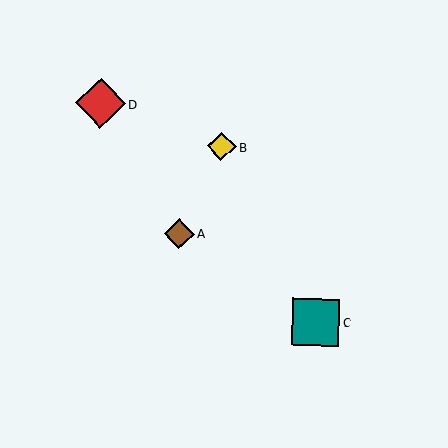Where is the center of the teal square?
The center of the teal square is at (316, 322).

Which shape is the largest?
The red diamond (labeled D) is the largest.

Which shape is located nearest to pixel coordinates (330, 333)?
The teal square (labeled C) at (316, 322) is nearest to that location.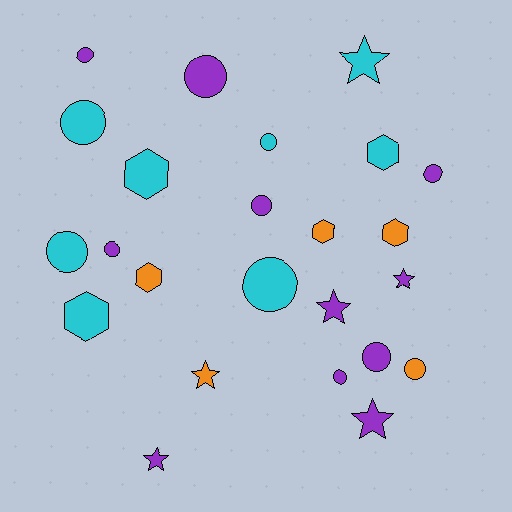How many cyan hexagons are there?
There are 3 cyan hexagons.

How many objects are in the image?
There are 24 objects.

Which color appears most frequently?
Purple, with 11 objects.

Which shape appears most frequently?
Circle, with 12 objects.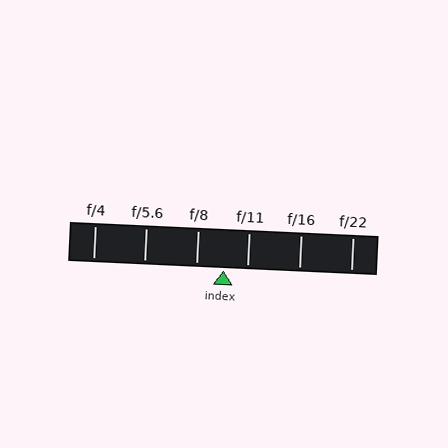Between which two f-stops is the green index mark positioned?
The index mark is between f/8 and f/11.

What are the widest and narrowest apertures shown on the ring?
The widest aperture shown is f/4 and the narrowest is f/22.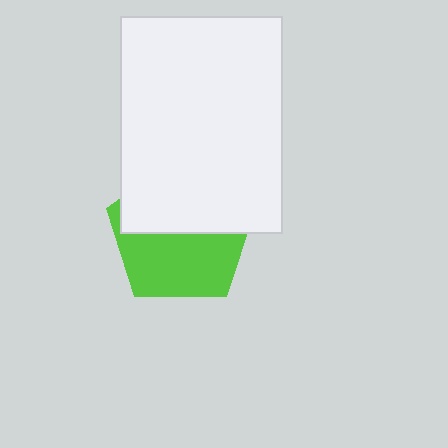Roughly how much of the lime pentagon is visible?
About half of it is visible (roughly 51%).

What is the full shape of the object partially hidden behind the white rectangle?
The partially hidden object is a lime pentagon.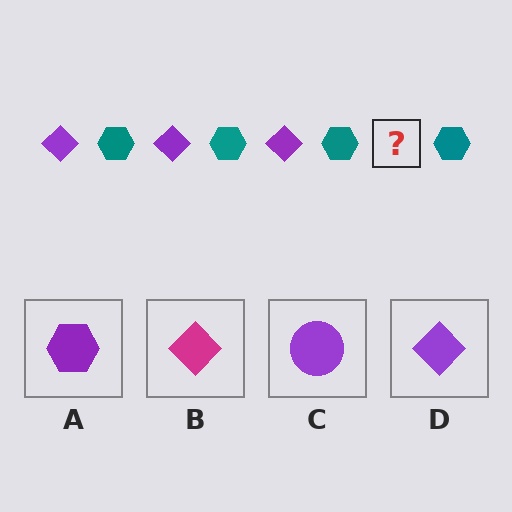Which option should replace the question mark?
Option D.